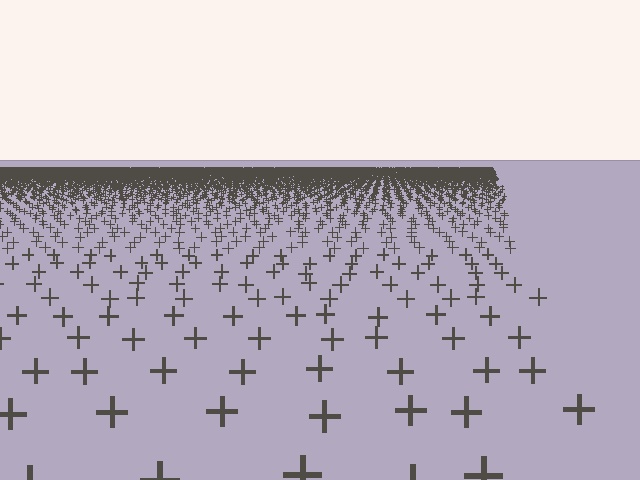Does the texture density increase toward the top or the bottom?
Density increases toward the top.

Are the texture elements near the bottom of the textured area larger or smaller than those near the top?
Larger. Near the bottom, elements are closer to the viewer and appear at a bigger on-screen size.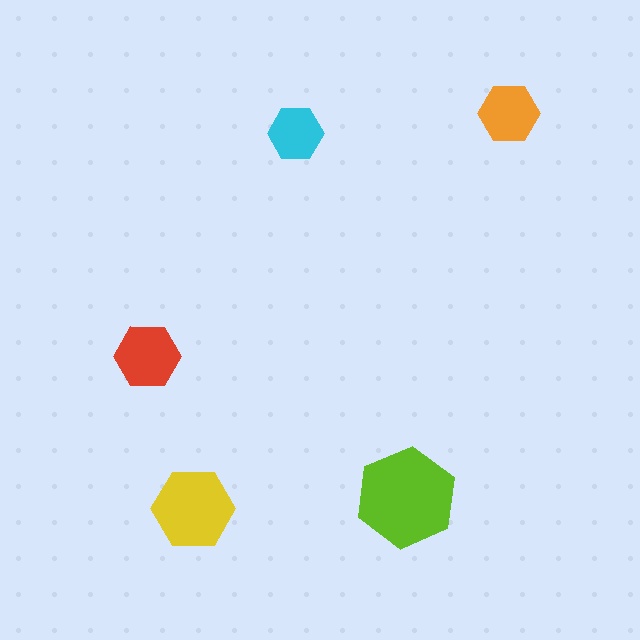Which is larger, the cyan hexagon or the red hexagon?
The red one.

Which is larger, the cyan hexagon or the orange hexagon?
The orange one.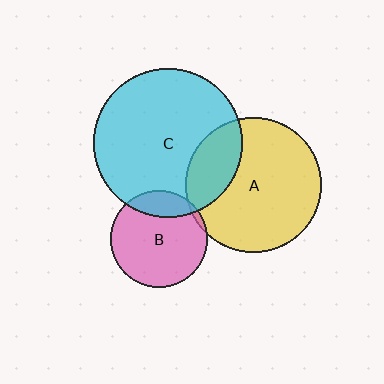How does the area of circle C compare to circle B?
Approximately 2.4 times.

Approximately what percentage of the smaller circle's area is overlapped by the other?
Approximately 20%.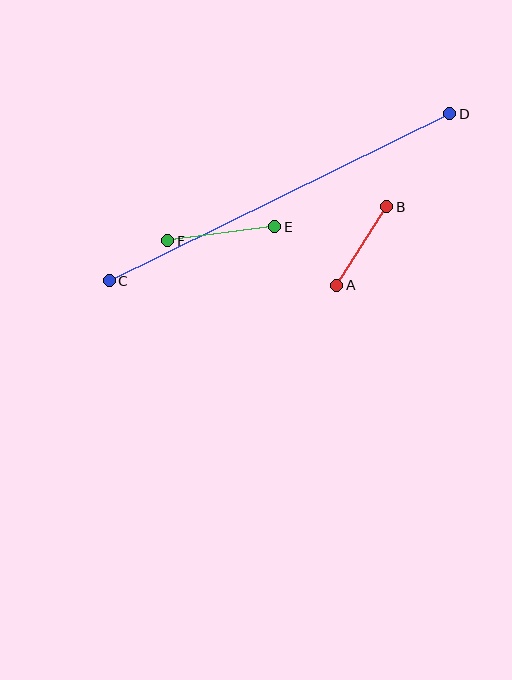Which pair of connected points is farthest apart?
Points C and D are farthest apart.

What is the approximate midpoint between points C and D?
The midpoint is at approximately (280, 197) pixels.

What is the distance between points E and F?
The distance is approximately 108 pixels.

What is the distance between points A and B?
The distance is approximately 93 pixels.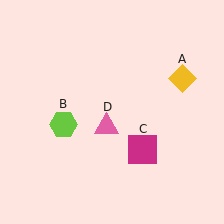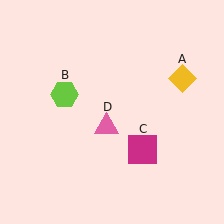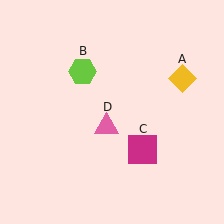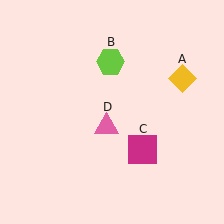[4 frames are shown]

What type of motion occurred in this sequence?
The lime hexagon (object B) rotated clockwise around the center of the scene.